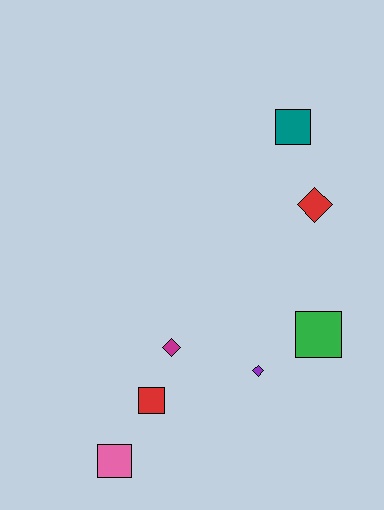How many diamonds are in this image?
There are 3 diamonds.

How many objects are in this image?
There are 7 objects.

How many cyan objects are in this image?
There are no cyan objects.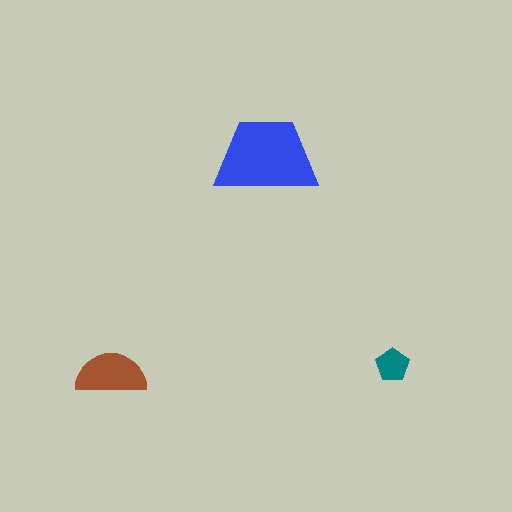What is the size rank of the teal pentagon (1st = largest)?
3rd.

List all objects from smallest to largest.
The teal pentagon, the brown semicircle, the blue trapezoid.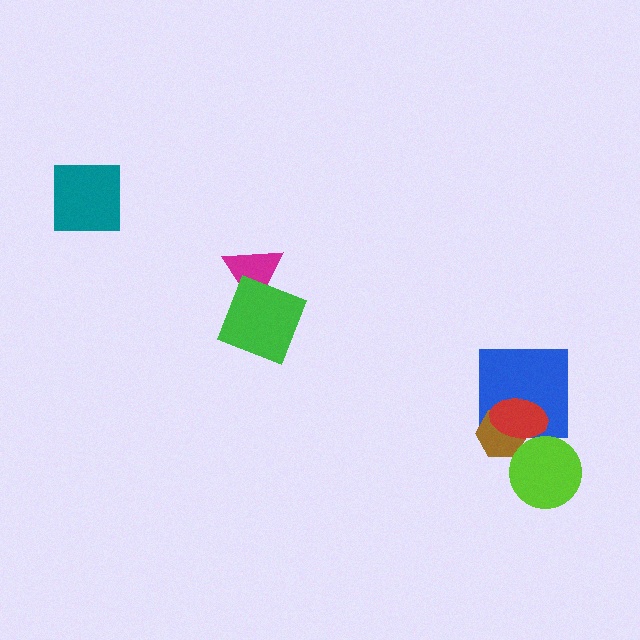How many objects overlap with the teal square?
0 objects overlap with the teal square.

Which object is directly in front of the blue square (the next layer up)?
The brown hexagon is directly in front of the blue square.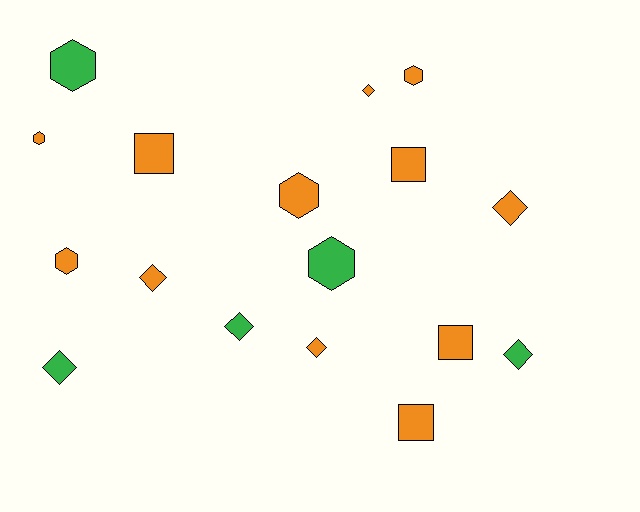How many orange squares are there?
There are 4 orange squares.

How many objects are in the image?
There are 17 objects.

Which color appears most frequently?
Orange, with 12 objects.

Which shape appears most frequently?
Diamond, with 7 objects.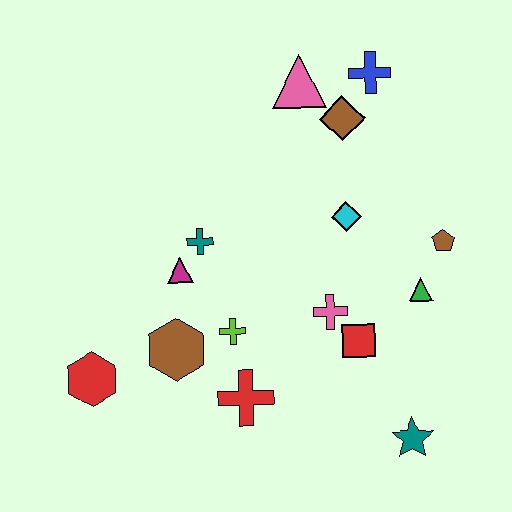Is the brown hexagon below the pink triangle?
Yes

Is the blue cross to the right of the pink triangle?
Yes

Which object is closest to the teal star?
The red square is closest to the teal star.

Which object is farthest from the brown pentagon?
The red hexagon is farthest from the brown pentagon.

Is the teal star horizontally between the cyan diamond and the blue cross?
No